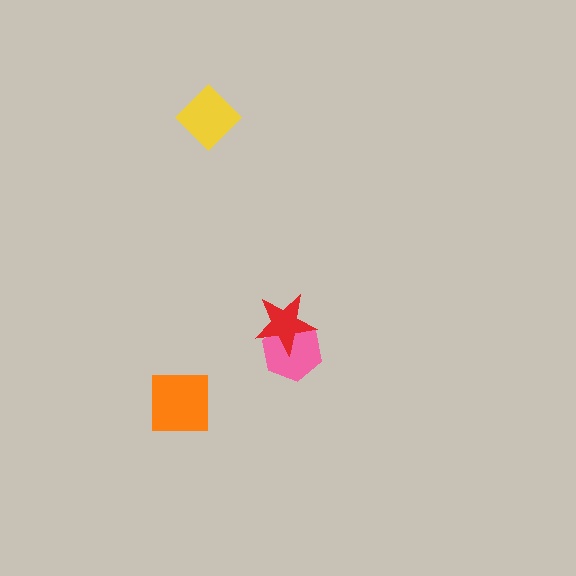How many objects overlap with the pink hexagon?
1 object overlaps with the pink hexagon.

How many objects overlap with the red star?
1 object overlaps with the red star.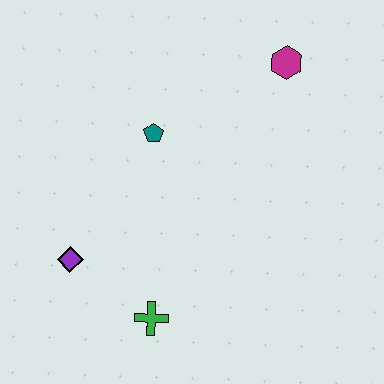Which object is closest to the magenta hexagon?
The teal pentagon is closest to the magenta hexagon.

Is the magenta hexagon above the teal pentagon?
Yes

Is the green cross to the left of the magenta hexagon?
Yes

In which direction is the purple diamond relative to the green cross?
The purple diamond is to the left of the green cross.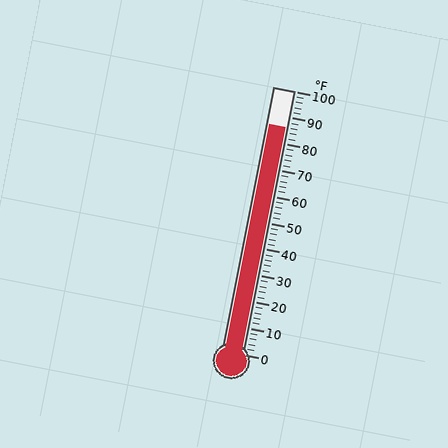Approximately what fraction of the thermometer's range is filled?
The thermometer is filled to approximately 85% of its range.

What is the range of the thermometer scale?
The thermometer scale ranges from 0°F to 100°F.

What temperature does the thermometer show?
The thermometer shows approximately 86°F.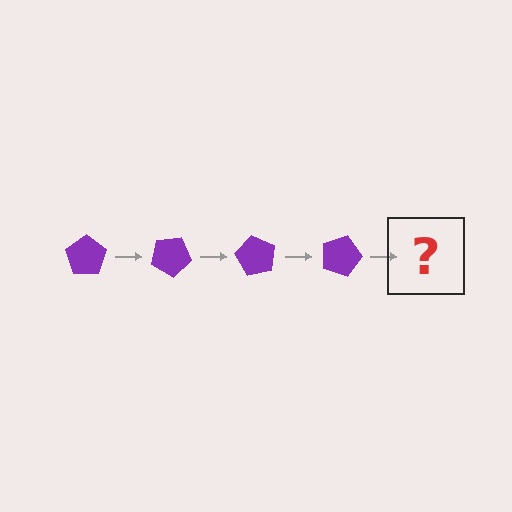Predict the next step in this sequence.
The next step is a purple pentagon rotated 120 degrees.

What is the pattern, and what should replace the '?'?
The pattern is that the pentagon rotates 30 degrees each step. The '?' should be a purple pentagon rotated 120 degrees.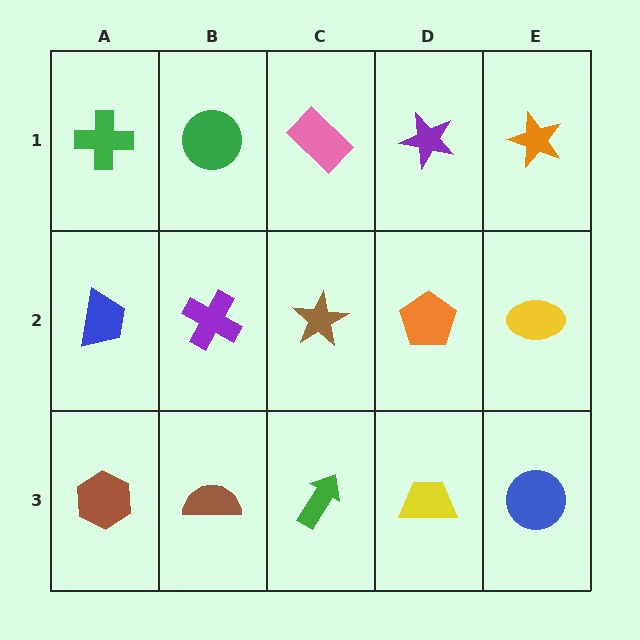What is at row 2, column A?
A blue trapezoid.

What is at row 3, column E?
A blue circle.